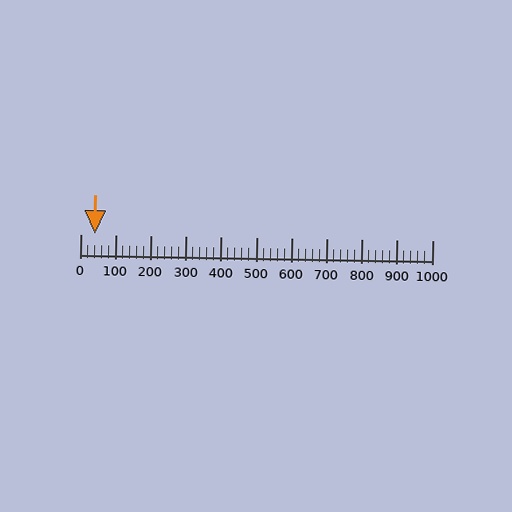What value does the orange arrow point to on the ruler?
The orange arrow points to approximately 40.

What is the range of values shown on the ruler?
The ruler shows values from 0 to 1000.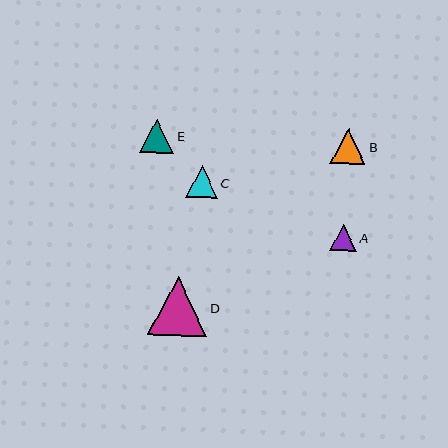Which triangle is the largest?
Triangle D is the largest with a size of approximately 59 pixels.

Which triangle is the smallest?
Triangle A is the smallest with a size of approximately 27 pixels.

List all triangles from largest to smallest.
From largest to smallest: D, B, E, C, A.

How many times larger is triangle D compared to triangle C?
Triangle D is approximately 1.8 times the size of triangle C.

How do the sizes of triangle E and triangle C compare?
Triangle E and triangle C are approximately the same size.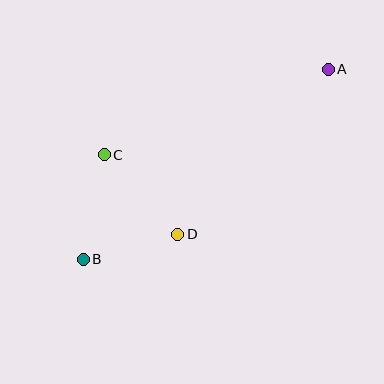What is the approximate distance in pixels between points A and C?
The distance between A and C is approximately 240 pixels.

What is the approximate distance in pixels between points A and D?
The distance between A and D is approximately 223 pixels.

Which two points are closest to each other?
Points B and D are closest to each other.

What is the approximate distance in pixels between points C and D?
The distance between C and D is approximately 108 pixels.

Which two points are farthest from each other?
Points A and B are farthest from each other.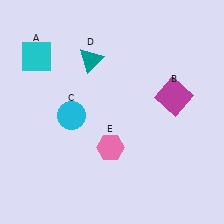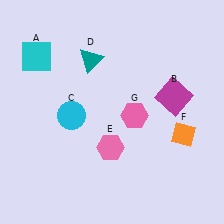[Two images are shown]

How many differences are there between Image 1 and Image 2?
There are 2 differences between the two images.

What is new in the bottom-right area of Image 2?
An orange diamond (F) was added in the bottom-right area of Image 2.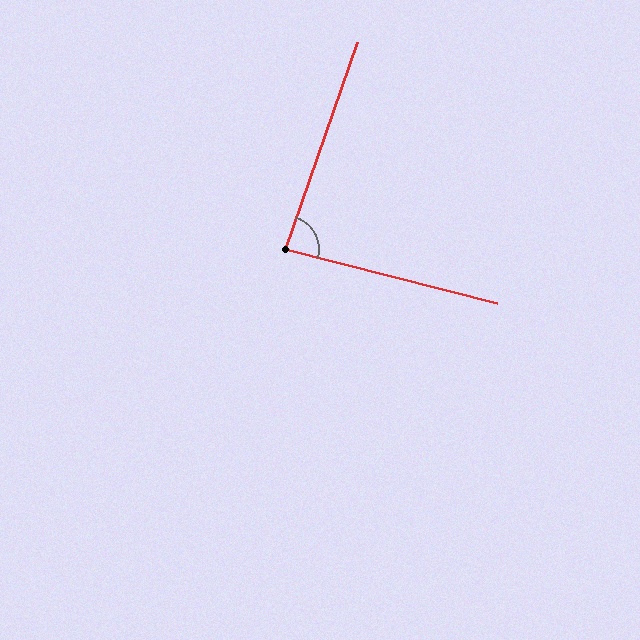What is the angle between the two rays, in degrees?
Approximately 85 degrees.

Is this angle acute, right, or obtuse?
It is approximately a right angle.